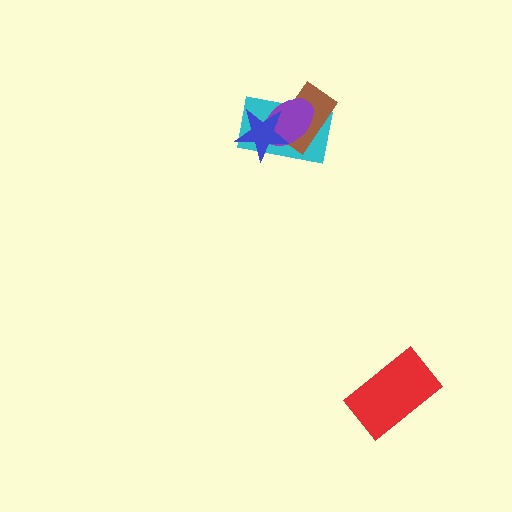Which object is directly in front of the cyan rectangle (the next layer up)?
The brown rectangle is directly in front of the cyan rectangle.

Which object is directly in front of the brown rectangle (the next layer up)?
The purple ellipse is directly in front of the brown rectangle.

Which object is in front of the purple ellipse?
The blue star is in front of the purple ellipse.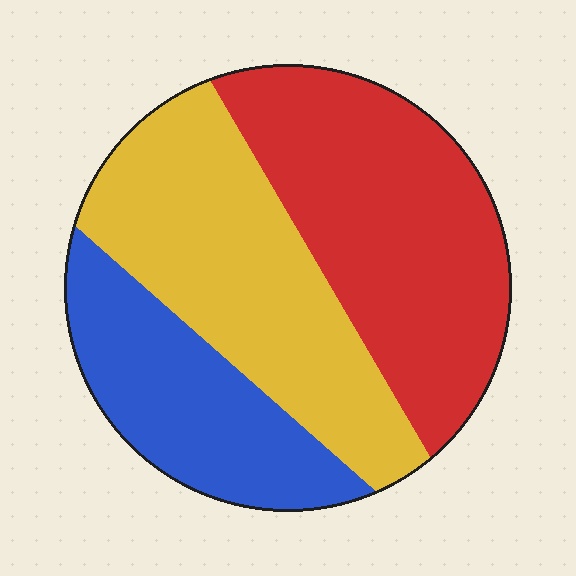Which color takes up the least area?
Blue, at roughly 25%.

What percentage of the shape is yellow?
Yellow takes up about three eighths (3/8) of the shape.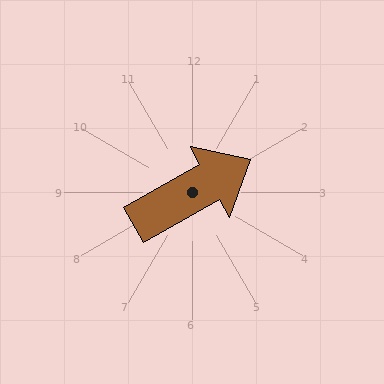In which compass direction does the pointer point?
Northeast.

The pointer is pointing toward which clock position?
Roughly 2 o'clock.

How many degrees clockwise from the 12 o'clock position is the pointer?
Approximately 61 degrees.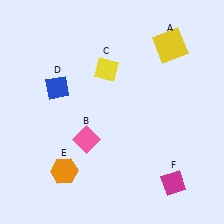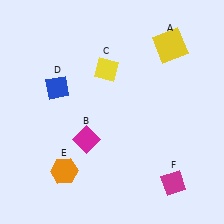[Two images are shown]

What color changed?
The diamond (B) changed from pink in Image 1 to magenta in Image 2.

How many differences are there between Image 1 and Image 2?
There is 1 difference between the two images.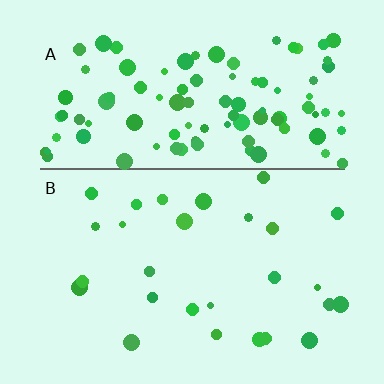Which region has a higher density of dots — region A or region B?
A (the top).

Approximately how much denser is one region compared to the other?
Approximately 3.8× — region A over region B.